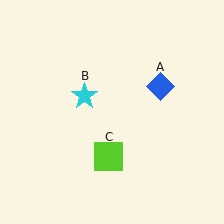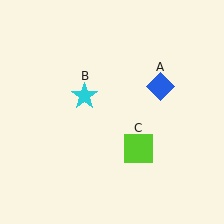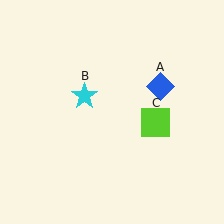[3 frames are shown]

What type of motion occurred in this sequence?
The lime square (object C) rotated counterclockwise around the center of the scene.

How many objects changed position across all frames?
1 object changed position: lime square (object C).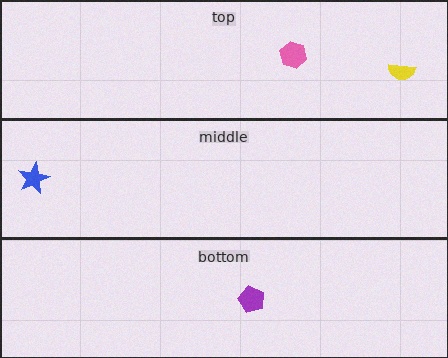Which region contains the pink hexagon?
The top region.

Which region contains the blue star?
The middle region.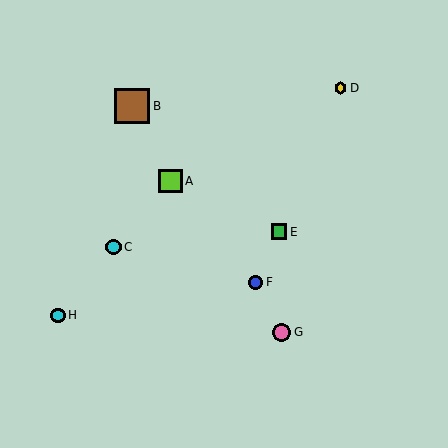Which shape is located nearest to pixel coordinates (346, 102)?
The yellow hexagon (labeled D) at (340, 88) is nearest to that location.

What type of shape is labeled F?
Shape F is a blue circle.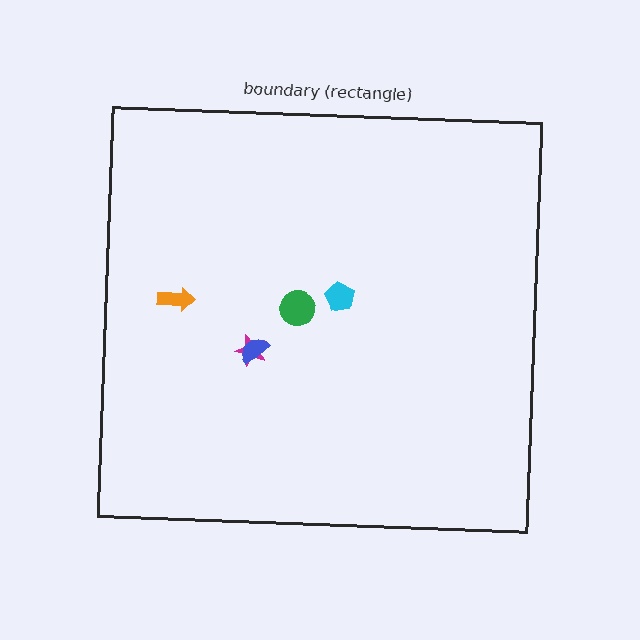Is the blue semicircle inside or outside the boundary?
Inside.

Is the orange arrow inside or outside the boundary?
Inside.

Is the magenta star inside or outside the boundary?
Inside.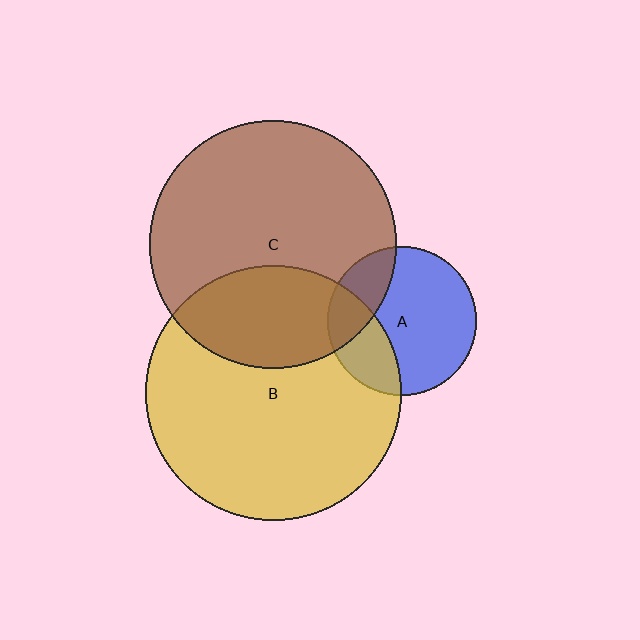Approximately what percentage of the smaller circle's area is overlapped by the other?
Approximately 25%.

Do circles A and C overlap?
Yes.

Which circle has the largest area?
Circle B (yellow).